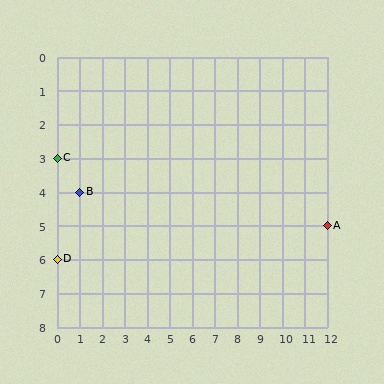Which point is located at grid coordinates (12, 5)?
Point A is at (12, 5).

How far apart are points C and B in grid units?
Points C and B are 1 column and 1 row apart (about 1.4 grid units diagonally).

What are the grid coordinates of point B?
Point B is at grid coordinates (1, 4).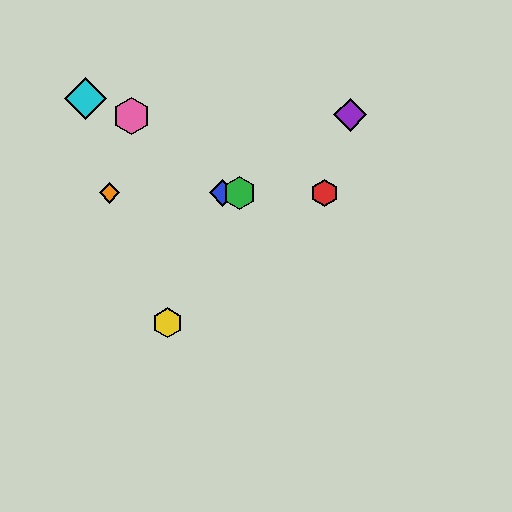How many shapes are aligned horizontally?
4 shapes (the red hexagon, the blue diamond, the green hexagon, the orange diamond) are aligned horizontally.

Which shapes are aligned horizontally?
The red hexagon, the blue diamond, the green hexagon, the orange diamond are aligned horizontally.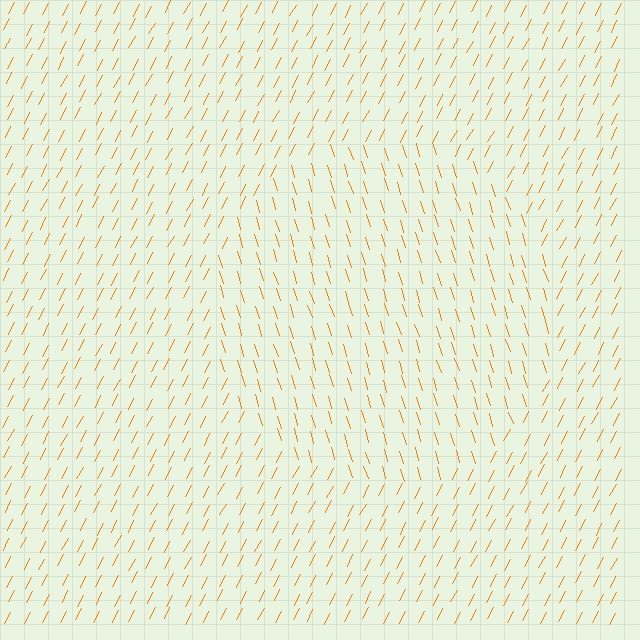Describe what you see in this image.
The image is filled with small orange line segments. A circle region in the image has lines oriented differently from the surrounding lines, creating a visible texture boundary.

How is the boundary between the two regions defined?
The boundary is defined purely by a change in line orientation (approximately 45 degrees difference). All lines are the same color and thickness.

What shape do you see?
I see a circle.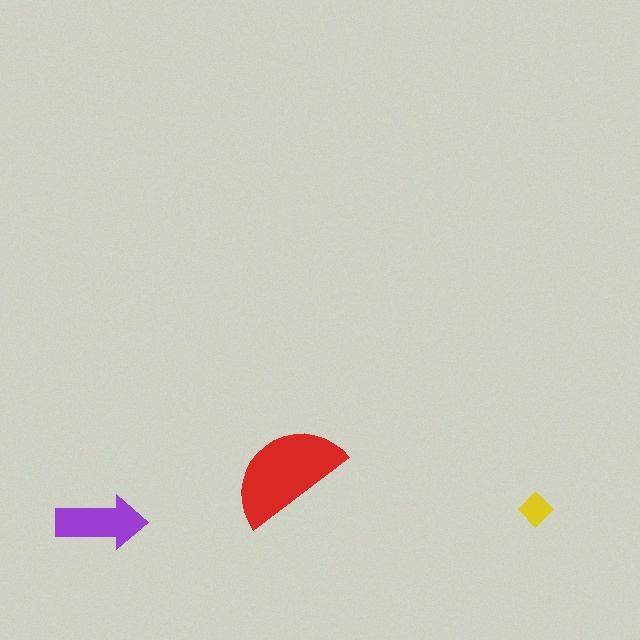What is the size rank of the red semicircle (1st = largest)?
1st.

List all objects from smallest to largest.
The yellow diamond, the purple arrow, the red semicircle.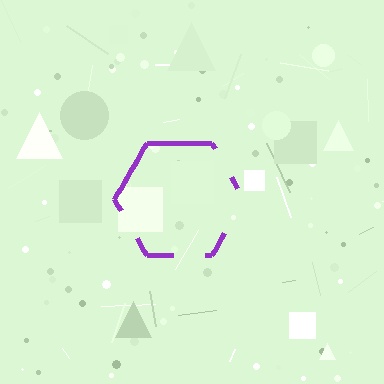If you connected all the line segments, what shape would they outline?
They would outline a hexagon.